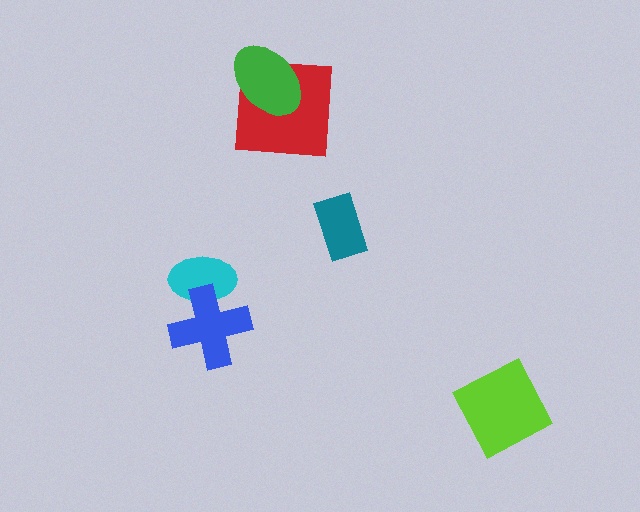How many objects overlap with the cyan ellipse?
1 object overlaps with the cyan ellipse.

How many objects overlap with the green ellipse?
1 object overlaps with the green ellipse.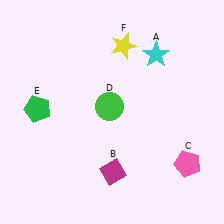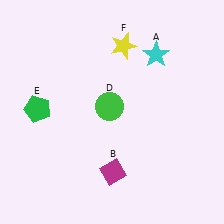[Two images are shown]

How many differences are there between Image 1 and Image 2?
There is 1 difference between the two images.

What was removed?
The pink pentagon (C) was removed in Image 2.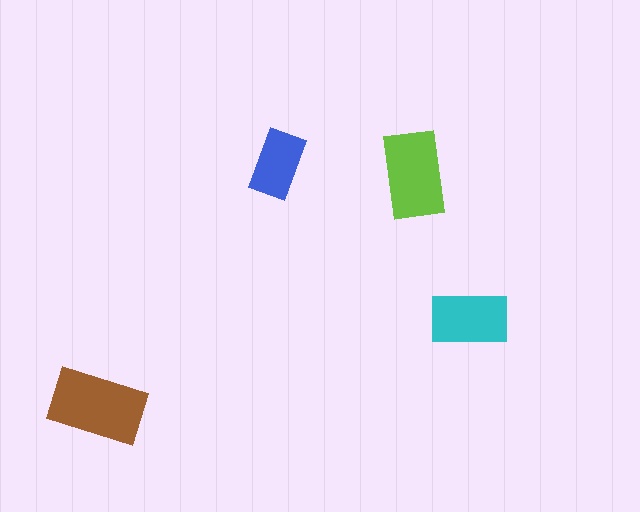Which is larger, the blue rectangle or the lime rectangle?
The lime one.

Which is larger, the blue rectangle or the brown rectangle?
The brown one.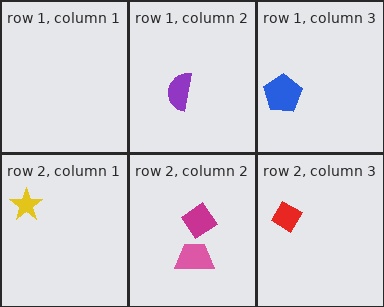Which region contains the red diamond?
The row 2, column 3 region.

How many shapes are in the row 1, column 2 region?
1.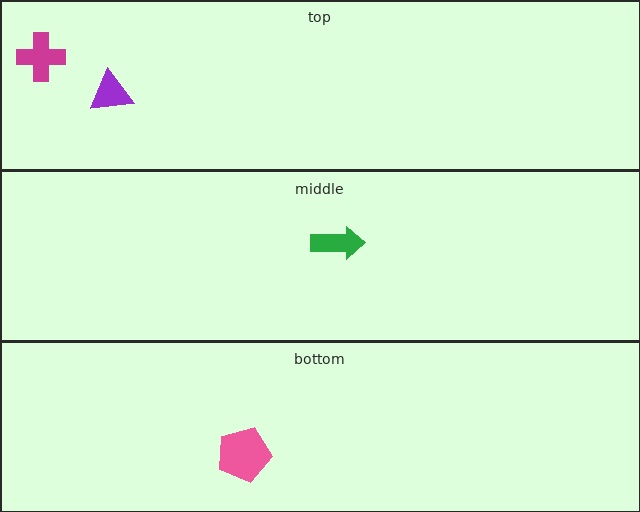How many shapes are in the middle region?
1.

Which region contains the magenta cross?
The top region.